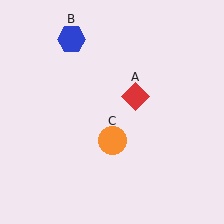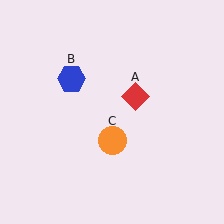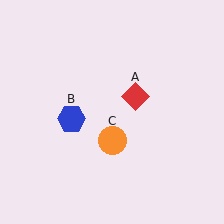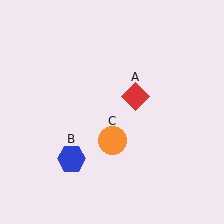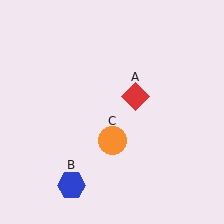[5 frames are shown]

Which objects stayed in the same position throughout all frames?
Red diamond (object A) and orange circle (object C) remained stationary.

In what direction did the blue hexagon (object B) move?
The blue hexagon (object B) moved down.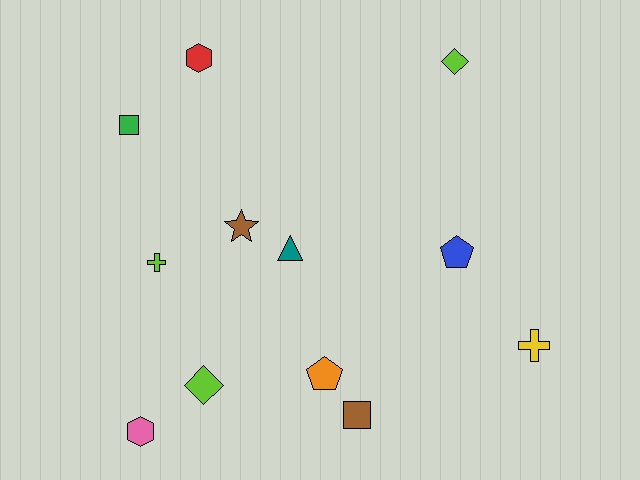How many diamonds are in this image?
There are 2 diamonds.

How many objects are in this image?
There are 12 objects.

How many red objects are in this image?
There is 1 red object.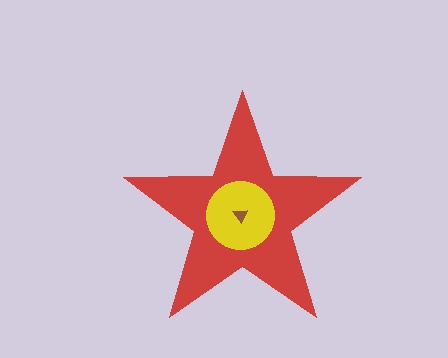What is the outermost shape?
The red star.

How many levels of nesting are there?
3.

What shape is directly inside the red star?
The yellow circle.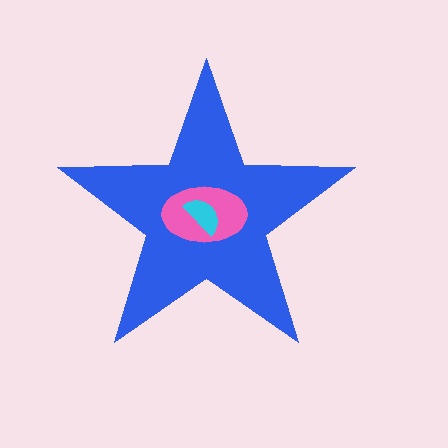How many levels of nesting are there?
3.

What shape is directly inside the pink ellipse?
The cyan semicircle.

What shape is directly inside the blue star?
The pink ellipse.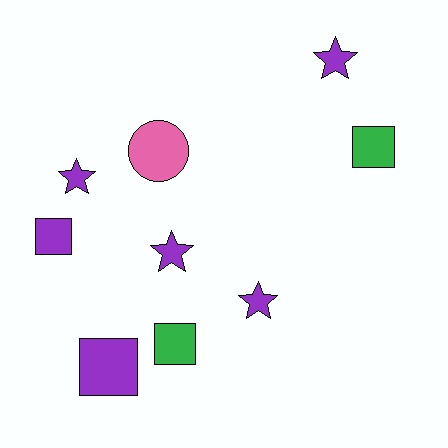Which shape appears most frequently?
Square, with 4 objects.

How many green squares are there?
There are 2 green squares.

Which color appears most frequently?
Purple, with 6 objects.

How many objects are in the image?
There are 9 objects.